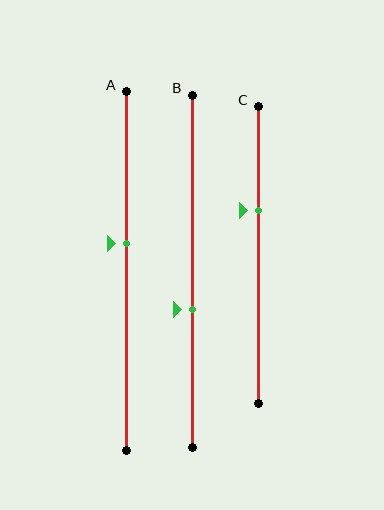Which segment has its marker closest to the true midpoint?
Segment A has its marker closest to the true midpoint.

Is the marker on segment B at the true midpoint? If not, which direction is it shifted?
No, the marker on segment B is shifted downward by about 11% of the segment length.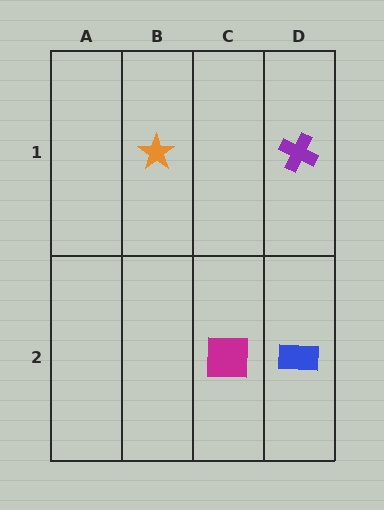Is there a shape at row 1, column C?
No, that cell is empty.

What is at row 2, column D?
A blue rectangle.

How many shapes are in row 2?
2 shapes.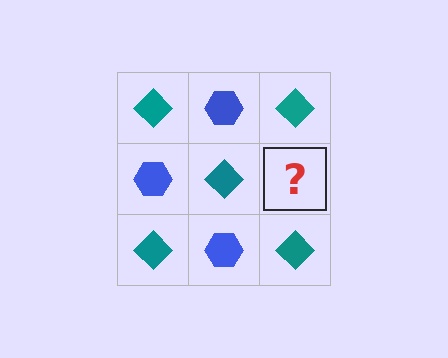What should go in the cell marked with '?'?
The missing cell should contain a blue hexagon.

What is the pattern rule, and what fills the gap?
The rule is that it alternates teal diamond and blue hexagon in a checkerboard pattern. The gap should be filled with a blue hexagon.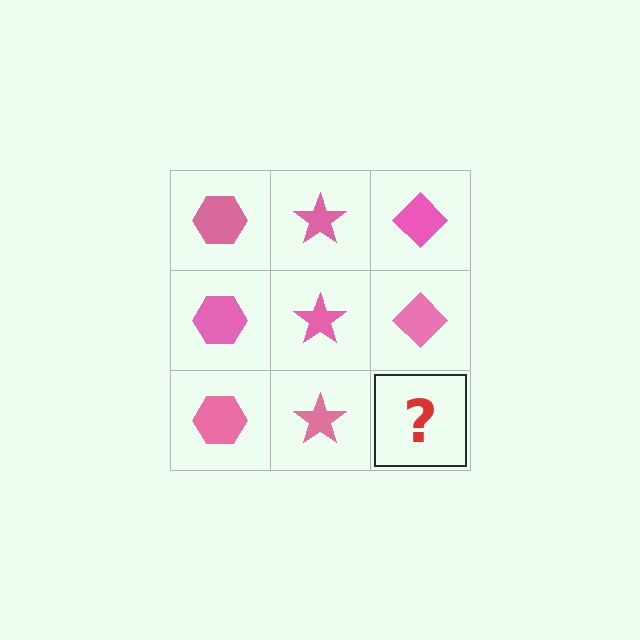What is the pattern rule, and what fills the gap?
The rule is that each column has a consistent shape. The gap should be filled with a pink diamond.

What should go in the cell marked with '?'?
The missing cell should contain a pink diamond.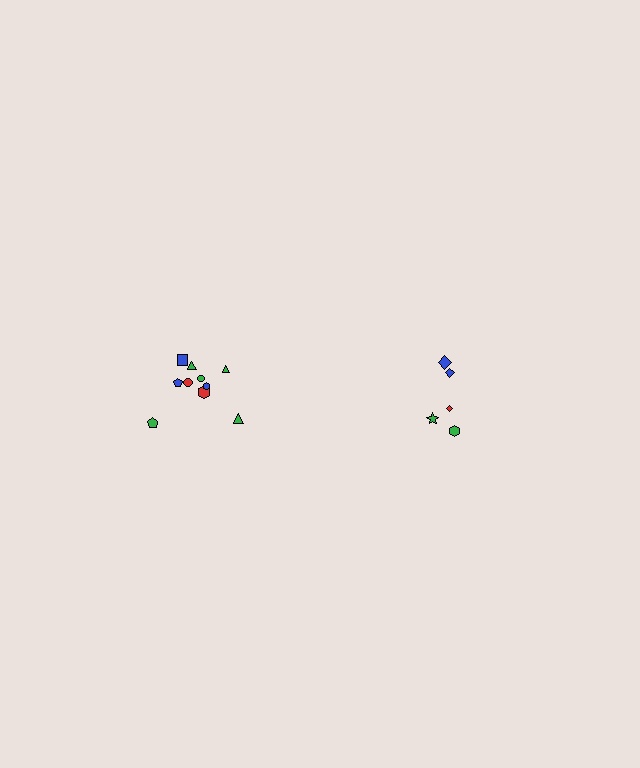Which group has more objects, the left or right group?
The left group.